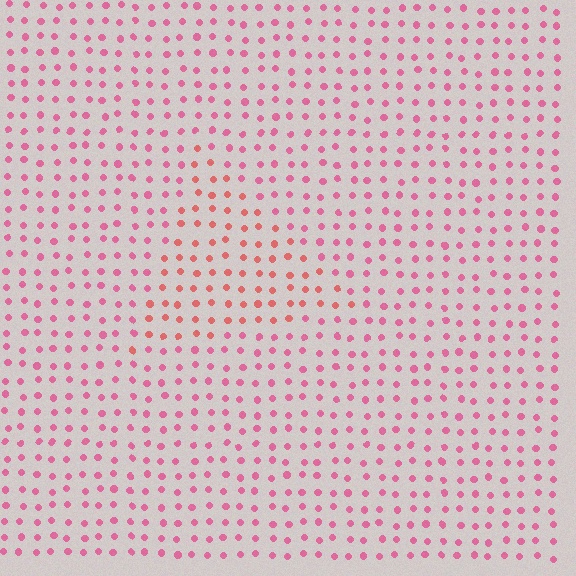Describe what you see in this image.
The image is filled with small pink elements in a uniform arrangement. A triangle-shaped region is visible where the elements are tinted to a slightly different hue, forming a subtle color boundary.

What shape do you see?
I see a triangle.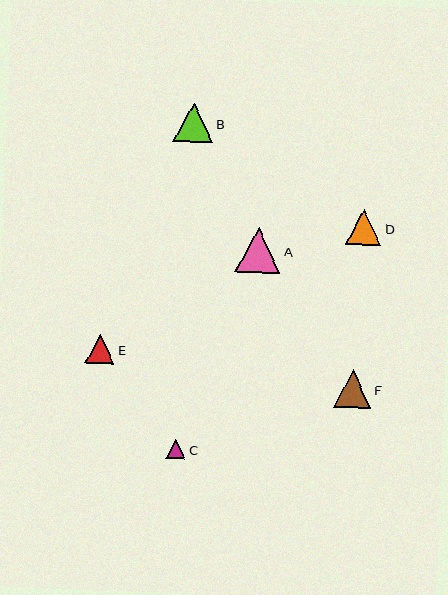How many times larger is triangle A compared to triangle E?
Triangle A is approximately 1.5 times the size of triangle E.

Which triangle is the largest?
Triangle A is the largest with a size of approximately 45 pixels.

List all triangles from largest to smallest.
From largest to smallest: A, B, F, D, E, C.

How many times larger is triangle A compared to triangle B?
Triangle A is approximately 1.1 times the size of triangle B.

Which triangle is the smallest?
Triangle C is the smallest with a size of approximately 20 pixels.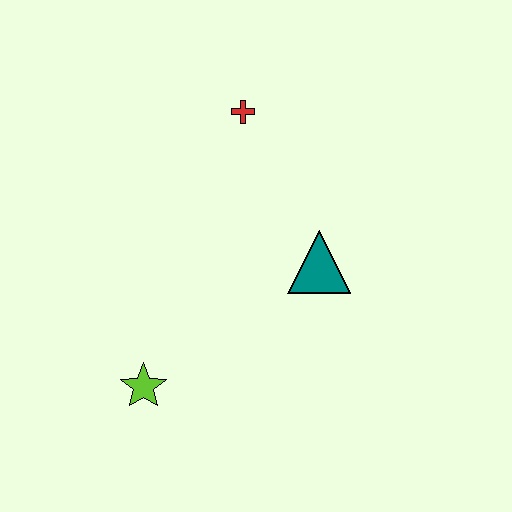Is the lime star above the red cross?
No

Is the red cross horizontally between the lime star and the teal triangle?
Yes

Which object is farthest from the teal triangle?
The lime star is farthest from the teal triangle.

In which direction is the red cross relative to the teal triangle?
The red cross is above the teal triangle.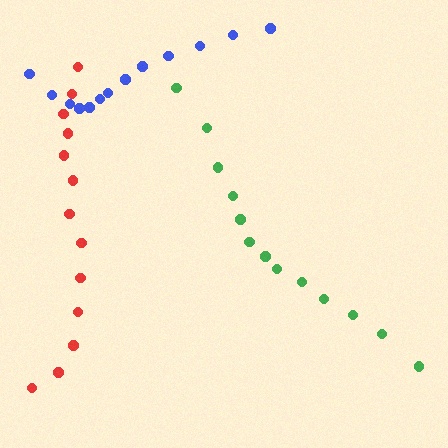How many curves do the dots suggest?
There are 3 distinct paths.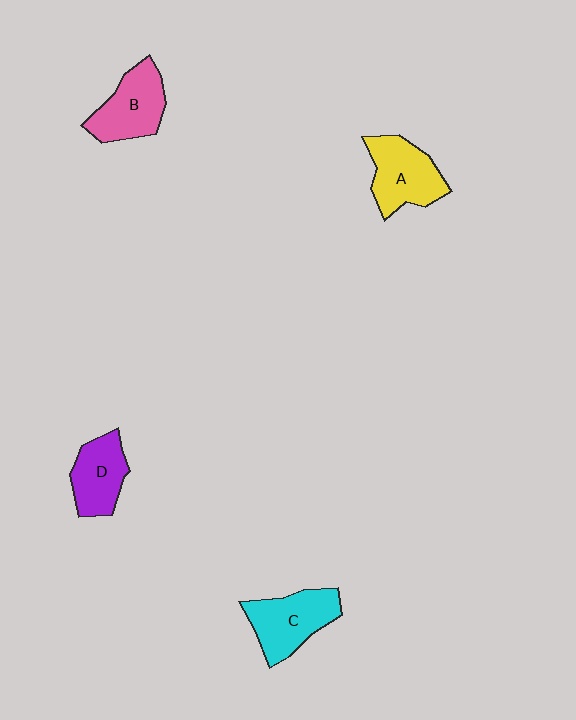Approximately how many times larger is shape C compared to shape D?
Approximately 1.2 times.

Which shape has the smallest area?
Shape D (purple).